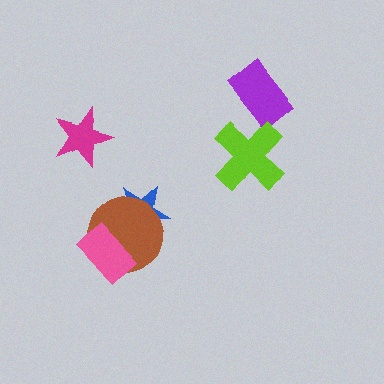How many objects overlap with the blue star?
1 object overlaps with the blue star.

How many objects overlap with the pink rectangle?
1 object overlaps with the pink rectangle.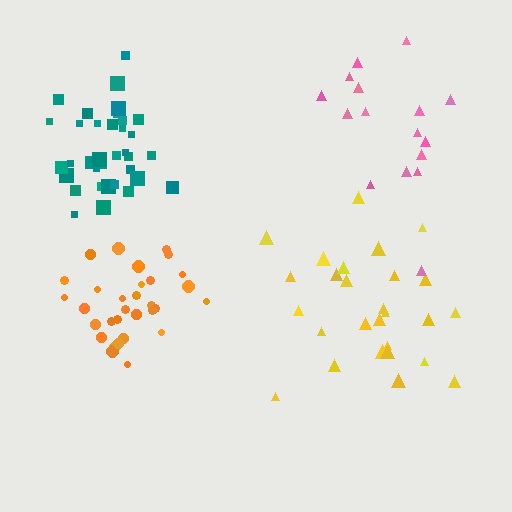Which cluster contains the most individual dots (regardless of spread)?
Teal (35).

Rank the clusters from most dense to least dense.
orange, teal, yellow, pink.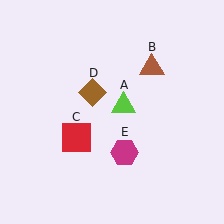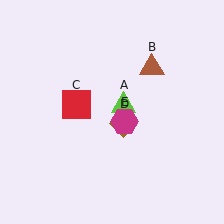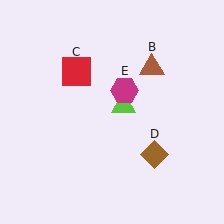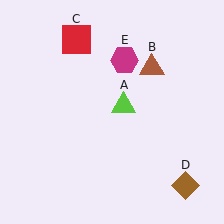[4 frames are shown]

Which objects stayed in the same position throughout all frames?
Lime triangle (object A) and brown triangle (object B) remained stationary.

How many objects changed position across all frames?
3 objects changed position: red square (object C), brown diamond (object D), magenta hexagon (object E).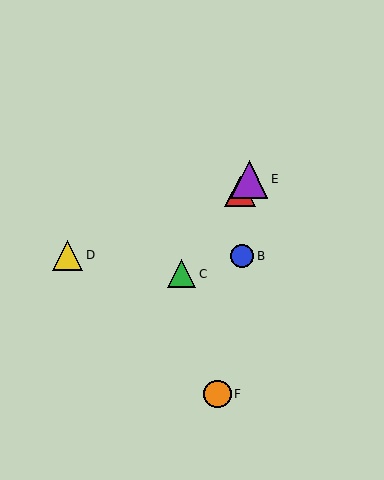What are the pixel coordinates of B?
Object B is at (242, 256).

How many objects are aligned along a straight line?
3 objects (A, C, E) are aligned along a straight line.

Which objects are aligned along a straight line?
Objects A, C, E are aligned along a straight line.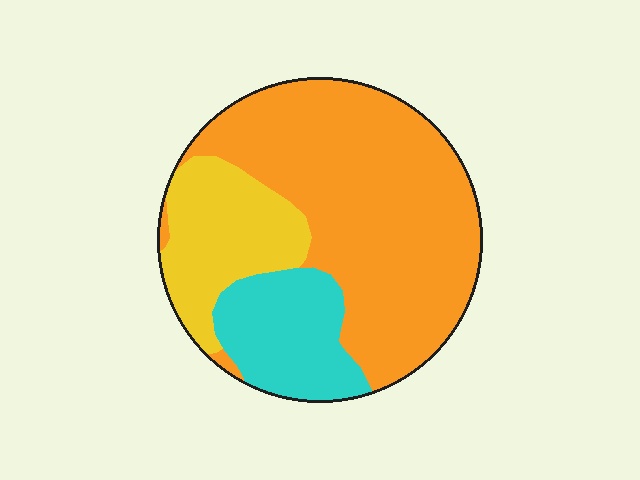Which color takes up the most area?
Orange, at roughly 60%.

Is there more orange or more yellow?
Orange.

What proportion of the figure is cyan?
Cyan takes up between a sixth and a third of the figure.